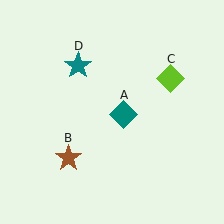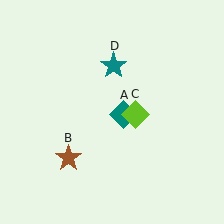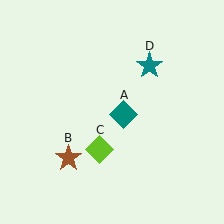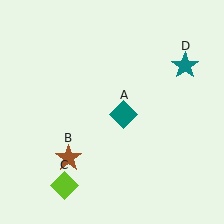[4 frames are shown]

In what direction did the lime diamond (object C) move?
The lime diamond (object C) moved down and to the left.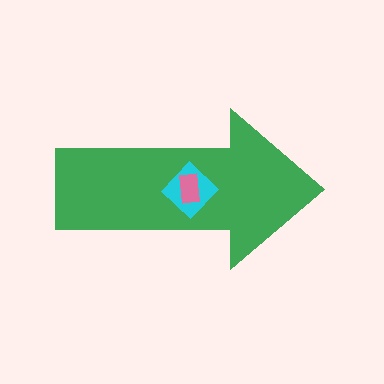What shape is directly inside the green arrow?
The cyan diamond.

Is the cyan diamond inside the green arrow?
Yes.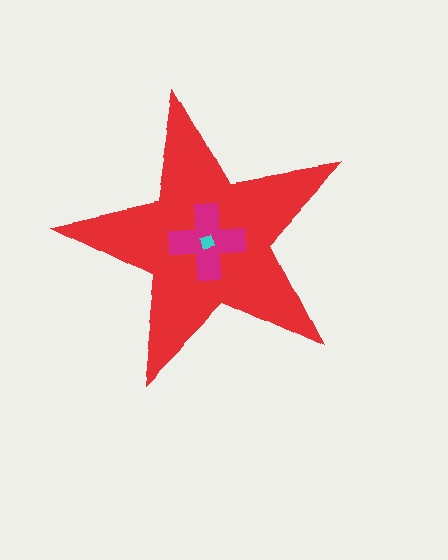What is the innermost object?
The cyan diamond.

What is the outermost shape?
The red star.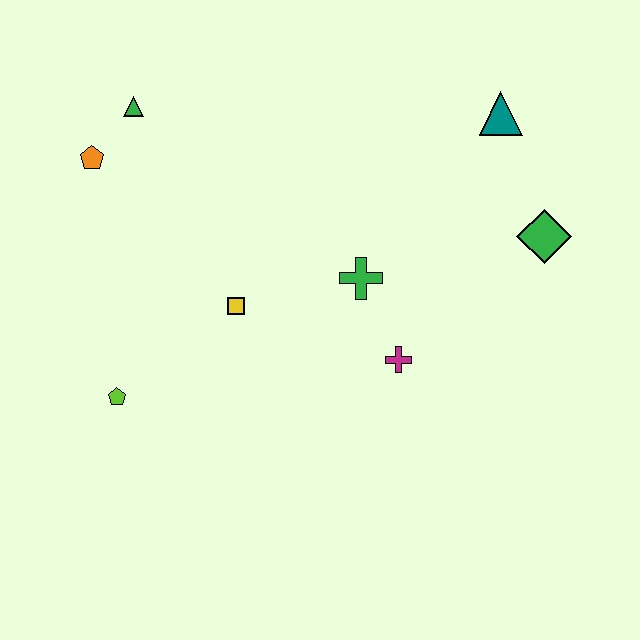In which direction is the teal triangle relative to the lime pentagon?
The teal triangle is to the right of the lime pentagon.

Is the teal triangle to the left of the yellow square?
No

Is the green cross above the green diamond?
No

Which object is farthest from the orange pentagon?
The green diamond is farthest from the orange pentagon.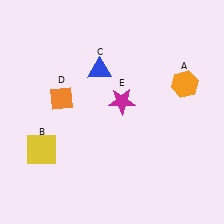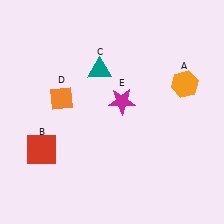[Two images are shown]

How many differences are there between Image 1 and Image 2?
There are 2 differences between the two images.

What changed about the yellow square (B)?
In Image 1, B is yellow. In Image 2, it changed to red.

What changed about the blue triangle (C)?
In Image 1, C is blue. In Image 2, it changed to teal.